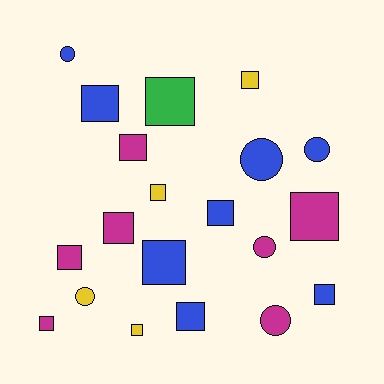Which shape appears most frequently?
Square, with 14 objects.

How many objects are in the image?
There are 20 objects.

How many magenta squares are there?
There are 5 magenta squares.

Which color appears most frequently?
Blue, with 8 objects.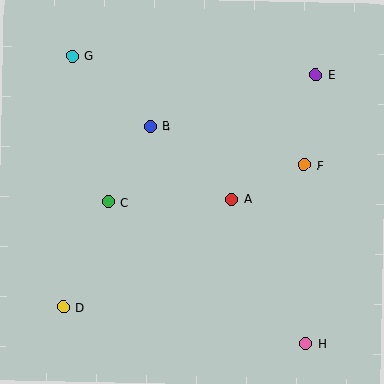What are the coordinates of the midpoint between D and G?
The midpoint between D and G is at (67, 182).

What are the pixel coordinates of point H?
Point H is at (306, 344).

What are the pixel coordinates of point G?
Point G is at (72, 56).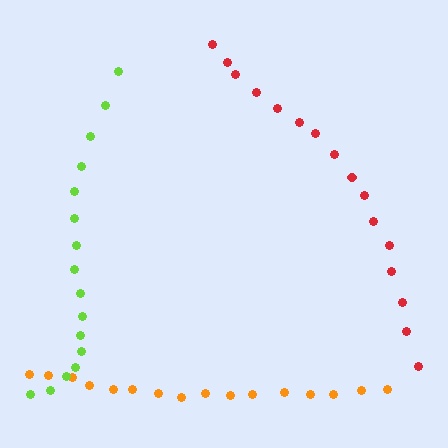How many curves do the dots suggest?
There are 3 distinct paths.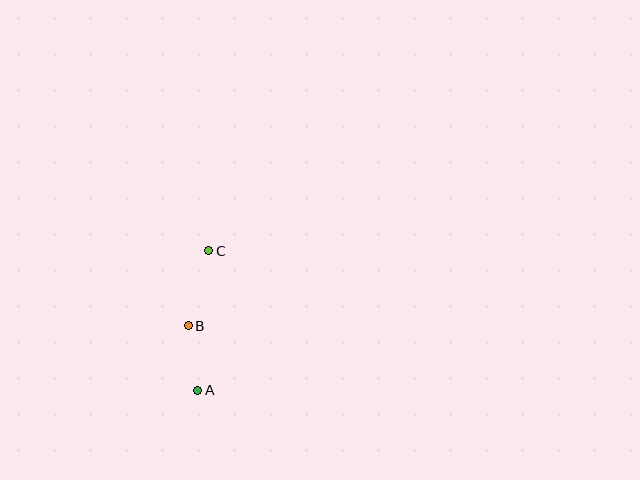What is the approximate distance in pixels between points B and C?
The distance between B and C is approximately 78 pixels.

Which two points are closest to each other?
Points A and B are closest to each other.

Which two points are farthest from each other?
Points A and C are farthest from each other.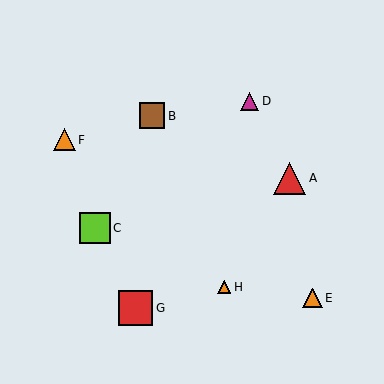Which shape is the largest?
The red square (labeled G) is the largest.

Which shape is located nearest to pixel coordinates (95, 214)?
The lime square (labeled C) at (95, 228) is nearest to that location.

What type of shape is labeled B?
Shape B is a brown square.